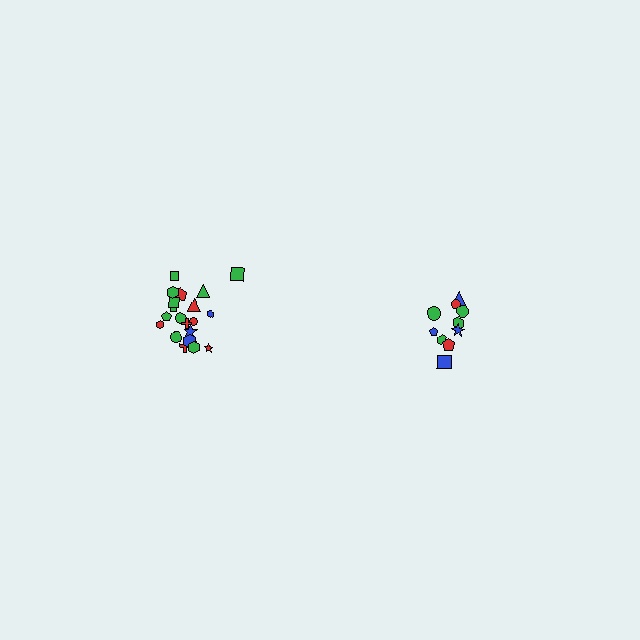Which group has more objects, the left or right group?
The left group.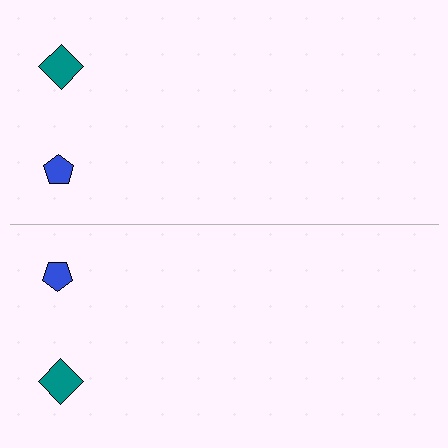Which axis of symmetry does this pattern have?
The pattern has a horizontal axis of symmetry running through the center of the image.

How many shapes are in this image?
There are 4 shapes in this image.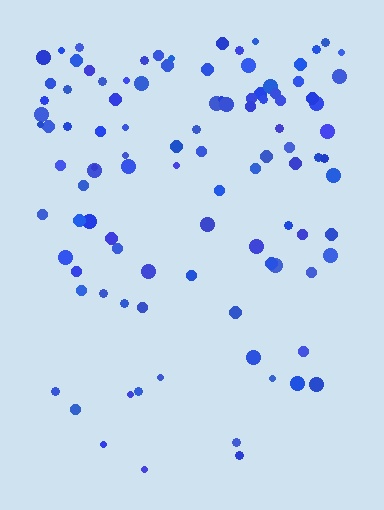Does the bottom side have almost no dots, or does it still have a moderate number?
Still a moderate number, just noticeably fewer than the top.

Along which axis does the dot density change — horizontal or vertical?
Vertical.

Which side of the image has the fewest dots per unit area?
The bottom.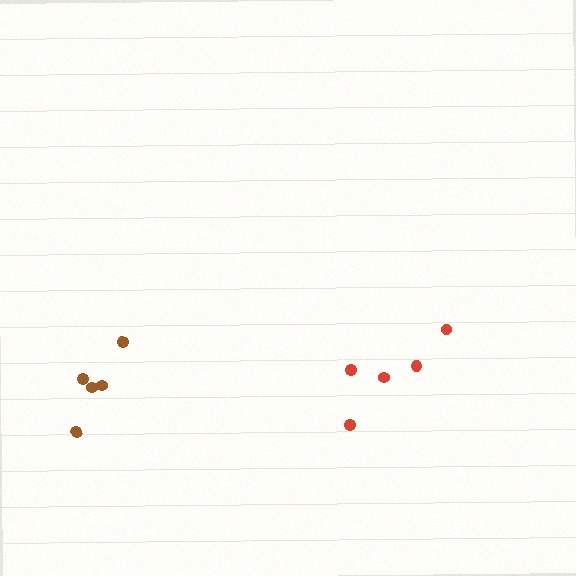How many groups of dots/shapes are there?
There are 2 groups.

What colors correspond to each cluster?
The clusters are colored: red, brown.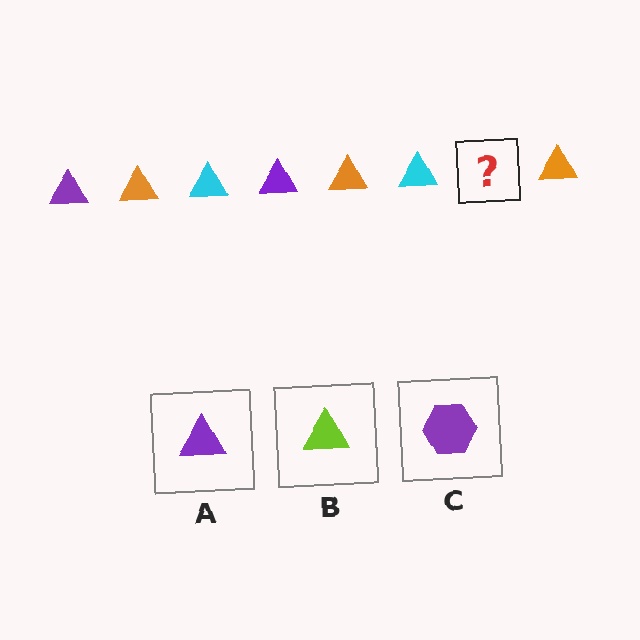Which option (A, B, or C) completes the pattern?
A.